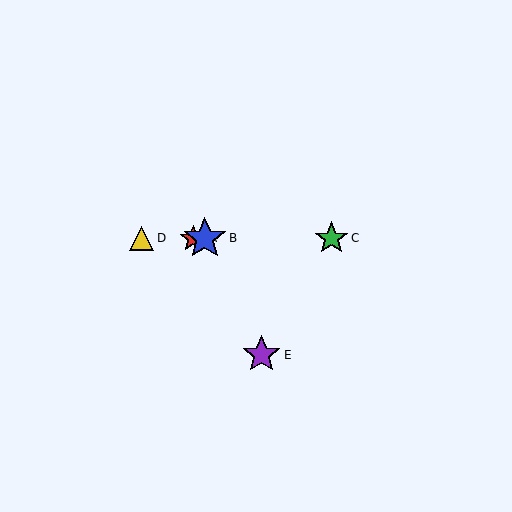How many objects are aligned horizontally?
4 objects (A, B, C, D) are aligned horizontally.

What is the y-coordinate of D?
Object D is at y≈238.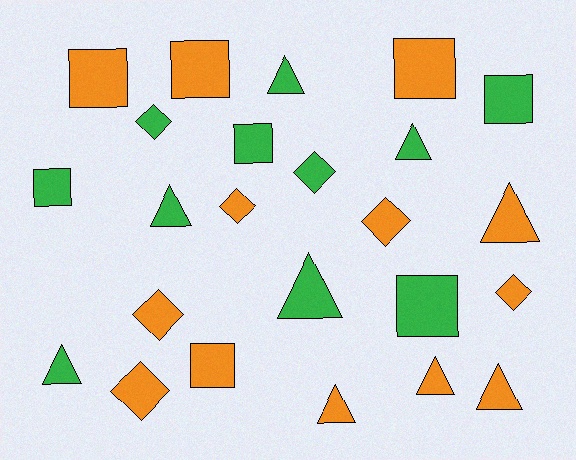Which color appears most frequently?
Orange, with 13 objects.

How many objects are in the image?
There are 24 objects.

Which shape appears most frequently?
Triangle, with 9 objects.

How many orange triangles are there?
There are 4 orange triangles.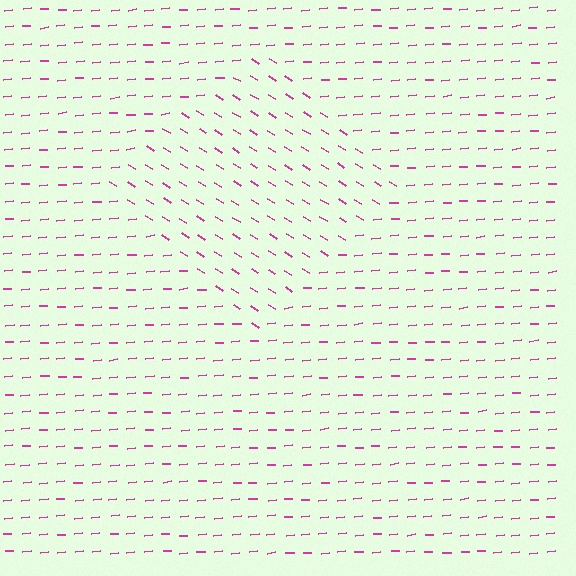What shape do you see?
I see a diamond.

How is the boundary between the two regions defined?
The boundary is defined purely by a change in line orientation (approximately 38 degrees difference). All lines are the same color and thickness.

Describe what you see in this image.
The image is filled with small magenta line segments. A diamond region in the image has lines oriented differently from the surrounding lines, creating a visible texture boundary.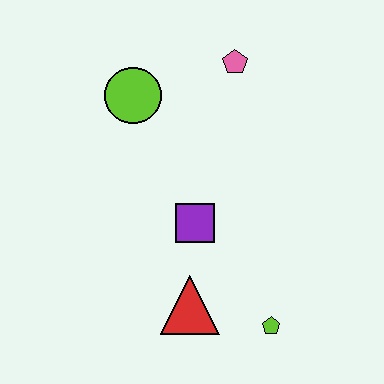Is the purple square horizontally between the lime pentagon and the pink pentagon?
No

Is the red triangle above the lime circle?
No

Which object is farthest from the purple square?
The pink pentagon is farthest from the purple square.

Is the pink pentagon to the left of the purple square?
No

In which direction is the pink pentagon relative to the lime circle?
The pink pentagon is to the right of the lime circle.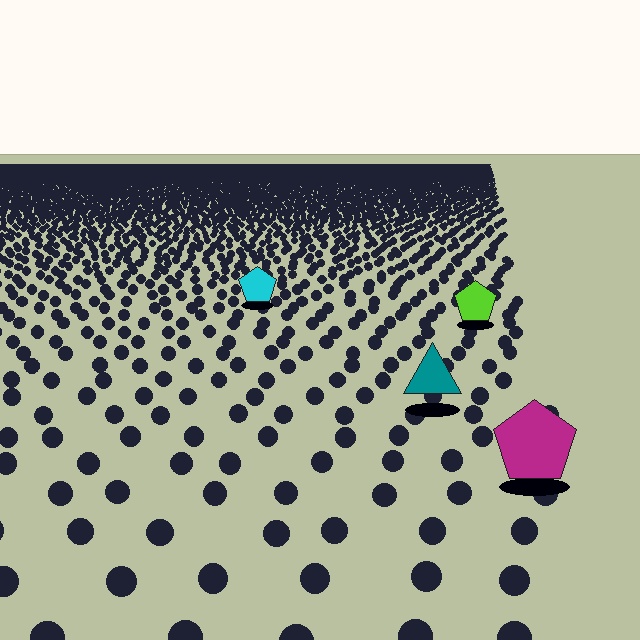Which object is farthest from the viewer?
The cyan pentagon is farthest from the viewer. It appears smaller and the ground texture around it is denser.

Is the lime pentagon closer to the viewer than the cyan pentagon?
Yes. The lime pentagon is closer — you can tell from the texture gradient: the ground texture is coarser near it.